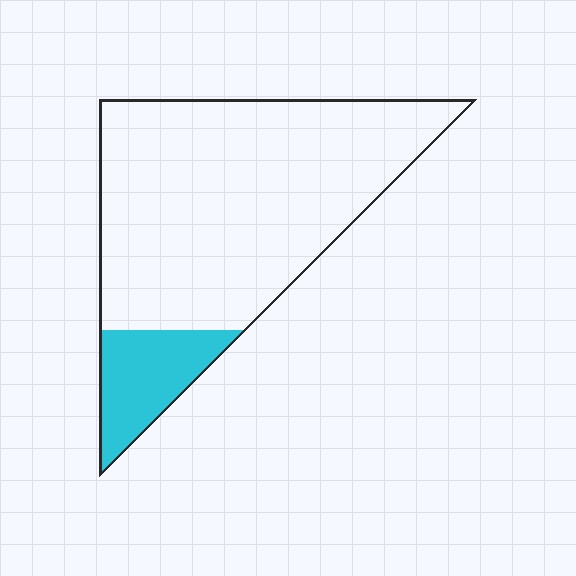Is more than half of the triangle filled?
No.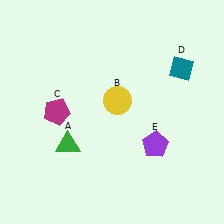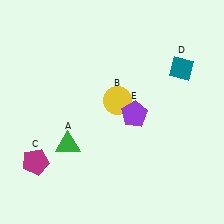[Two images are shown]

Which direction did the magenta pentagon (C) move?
The magenta pentagon (C) moved down.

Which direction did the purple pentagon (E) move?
The purple pentagon (E) moved up.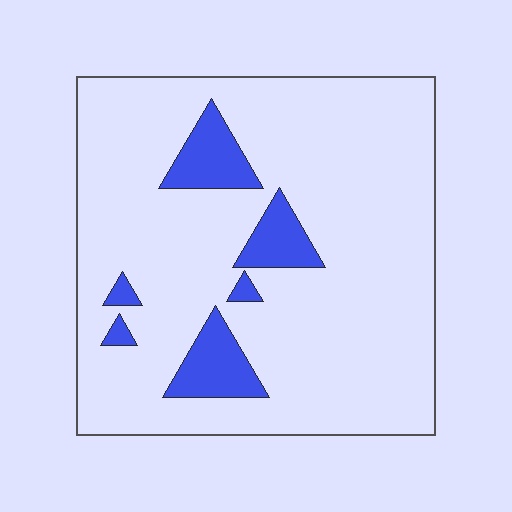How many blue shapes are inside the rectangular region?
6.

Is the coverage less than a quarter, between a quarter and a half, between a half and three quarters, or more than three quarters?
Less than a quarter.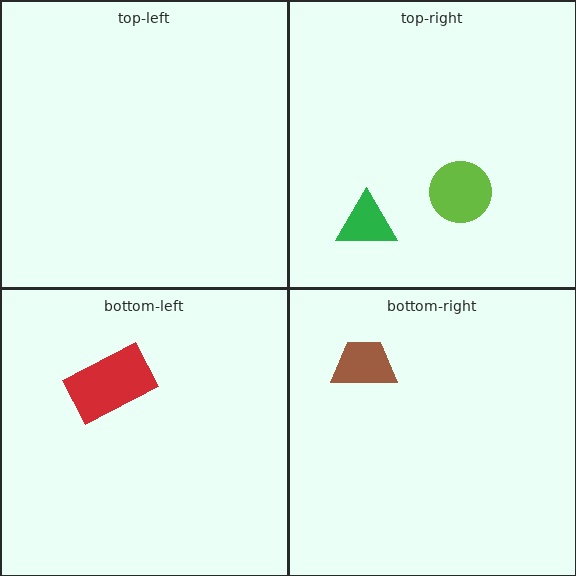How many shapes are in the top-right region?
2.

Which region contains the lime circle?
The top-right region.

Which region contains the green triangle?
The top-right region.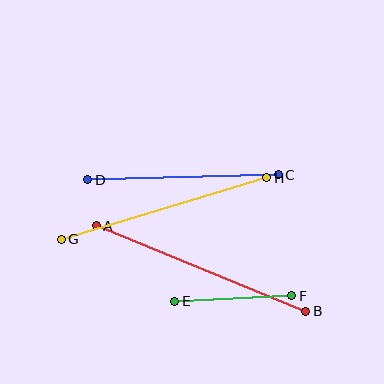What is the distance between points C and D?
The distance is approximately 191 pixels.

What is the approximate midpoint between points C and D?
The midpoint is at approximately (183, 177) pixels.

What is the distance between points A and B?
The distance is approximately 226 pixels.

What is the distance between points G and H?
The distance is approximately 215 pixels.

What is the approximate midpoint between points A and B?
The midpoint is at approximately (201, 269) pixels.